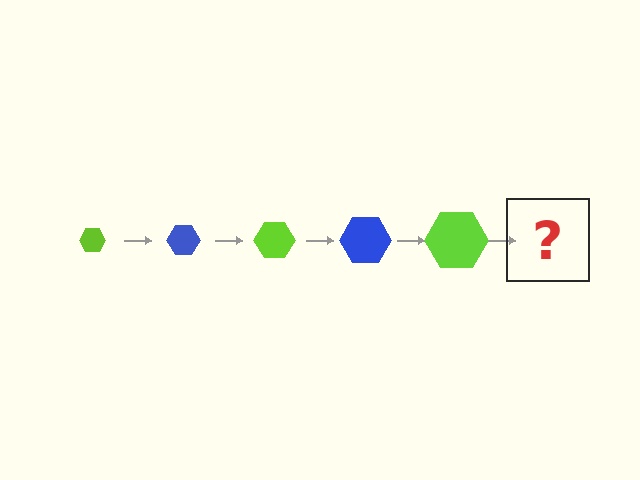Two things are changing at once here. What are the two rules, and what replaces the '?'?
The two rules are that the hexagon grows larger each step and the color cycles through lime and blue. The '?' should be a blue hexagon, larger than the previous one.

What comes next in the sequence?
The next element should be a blue hexagon, larger than the previous one.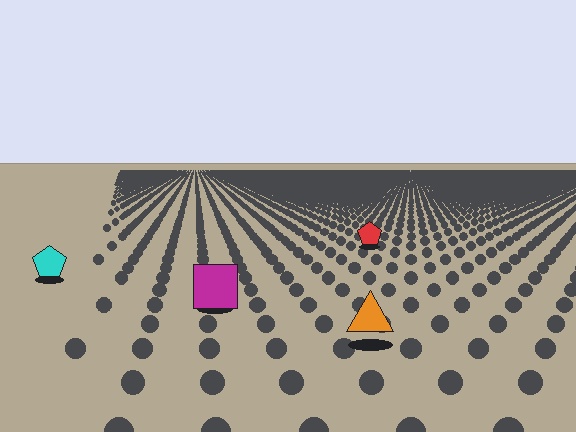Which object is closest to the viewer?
The orange triangle is closest. The texture marks near it are larger and more spread out.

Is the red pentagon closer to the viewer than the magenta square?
No. The magenta square is closer — you can tell from the texture gradient: the ground texture is coarser near it.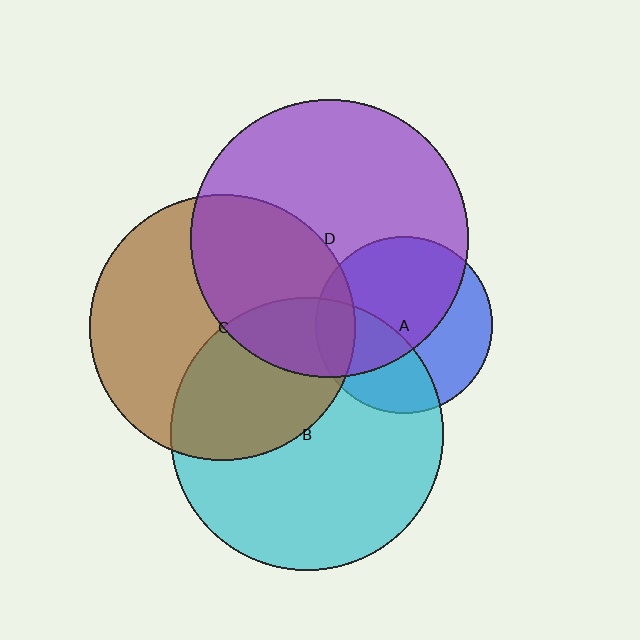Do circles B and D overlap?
Yes.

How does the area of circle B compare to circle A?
Approximately 2.4 times.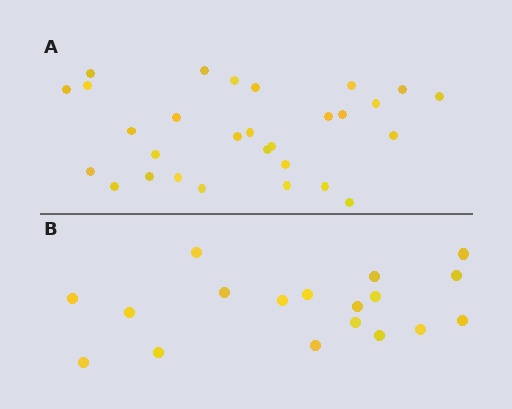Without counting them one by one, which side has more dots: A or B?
Region A (the top region) has more dots.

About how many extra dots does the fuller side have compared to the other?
Region A has roughly 12 or so more dots than region B.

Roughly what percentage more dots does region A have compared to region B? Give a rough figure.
About 60% more.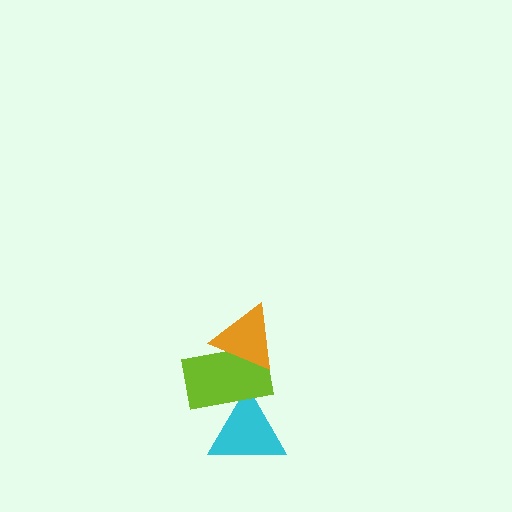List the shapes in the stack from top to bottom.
From top to bottom: the orange triangle, the lime rectangle, the cyan triangle.